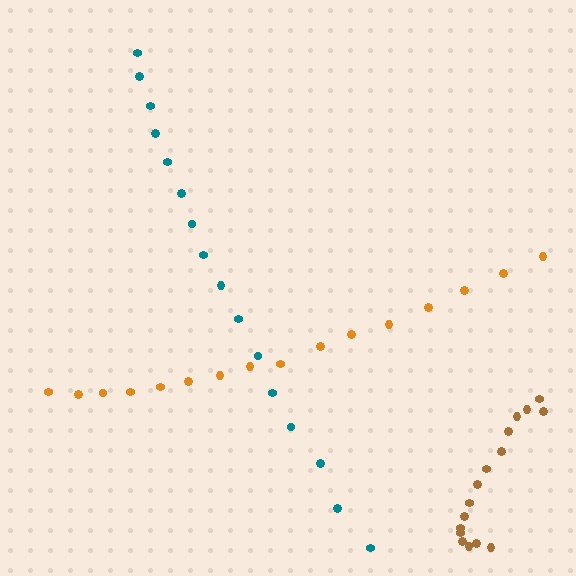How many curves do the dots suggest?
There are 3 distinct paths.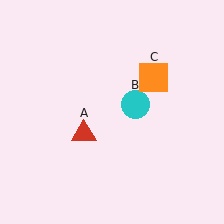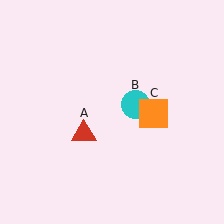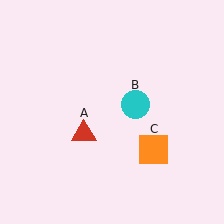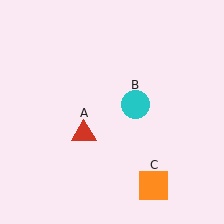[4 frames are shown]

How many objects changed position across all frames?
1 object changed position: orange square (object C).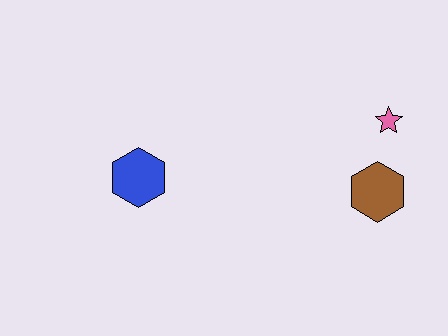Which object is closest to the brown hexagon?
The pink star is closest to the brown hexagon.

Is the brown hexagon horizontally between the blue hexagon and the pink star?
Yes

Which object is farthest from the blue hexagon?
The pink star is farthest from the blue hexagon.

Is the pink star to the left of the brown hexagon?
No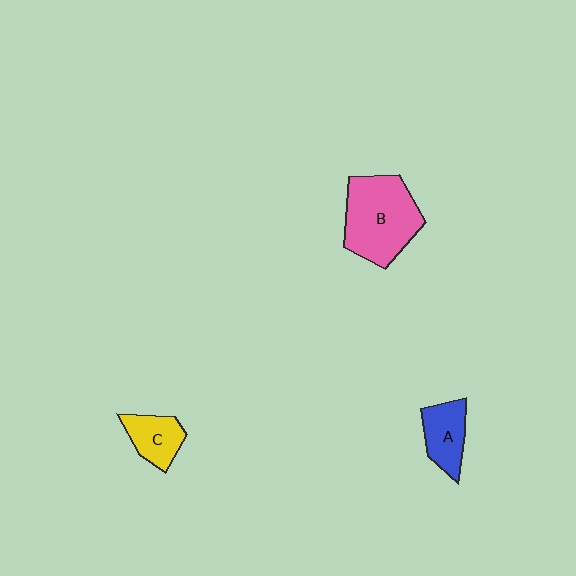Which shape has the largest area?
Shape B (pink).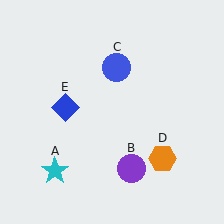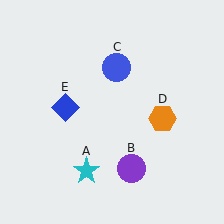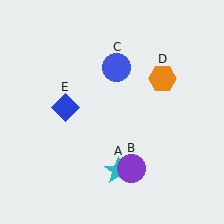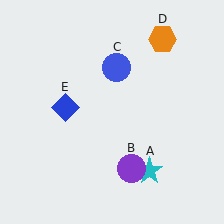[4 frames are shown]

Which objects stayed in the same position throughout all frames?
Purple circle (object B) and blue circle (object C) and blue diamond (object E) remained stationary.